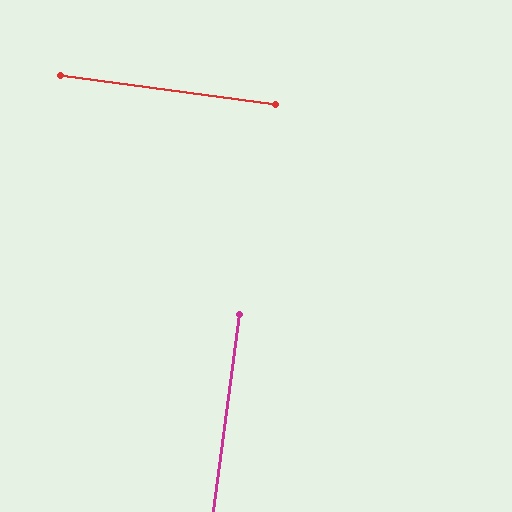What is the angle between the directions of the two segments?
Approximately 90 degrees.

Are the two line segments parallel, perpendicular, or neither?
Perpendicular — they meet at approximately 90°.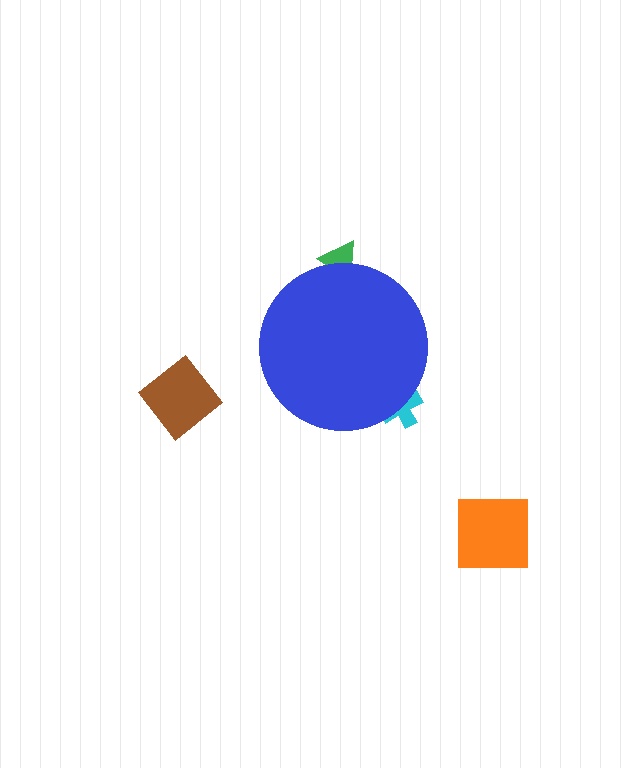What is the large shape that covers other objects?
A blue circle.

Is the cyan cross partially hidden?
Yes, the cyan cross is partially hidden behind the blue circle.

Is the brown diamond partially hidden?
No, the brown diamond is fully visible.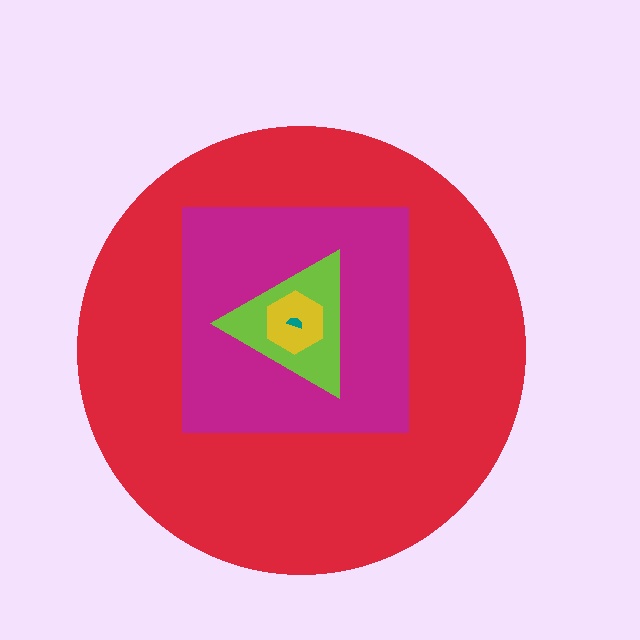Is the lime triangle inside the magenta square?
Yes.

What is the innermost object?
The teal semicircle.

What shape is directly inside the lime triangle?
The yellow hexagon.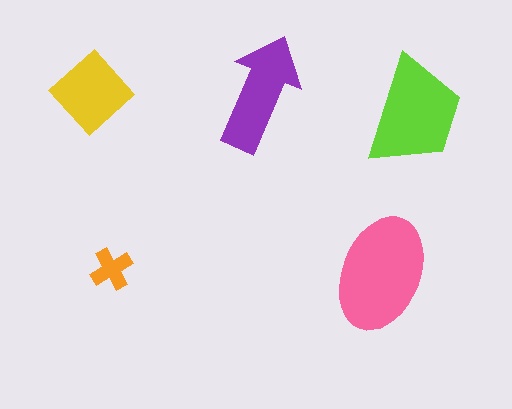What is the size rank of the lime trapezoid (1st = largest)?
2nd.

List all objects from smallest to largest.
The orange cross, the yellow diamond, the purple arrow, the lime trapezoid, the pink ellipse.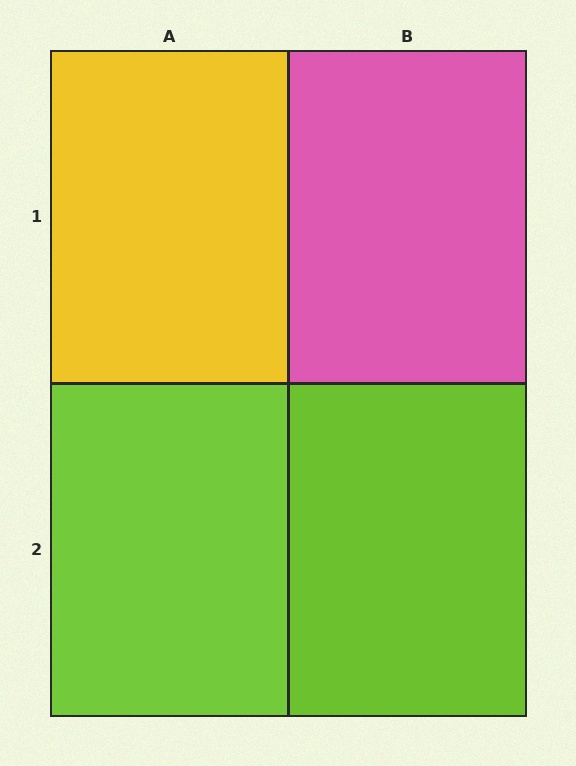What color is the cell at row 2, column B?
Lime.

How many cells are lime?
2 cells are lime.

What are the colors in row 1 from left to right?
Yellow, pink.